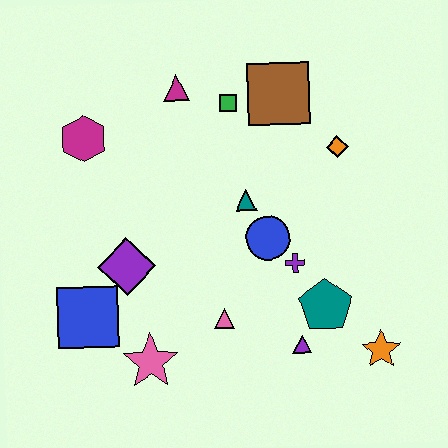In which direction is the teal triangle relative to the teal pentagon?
The teal triangle is above the teal pentagon.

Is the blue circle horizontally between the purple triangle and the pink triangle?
Yes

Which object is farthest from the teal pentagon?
The magenta hexagon is farthest from the teal pentagon.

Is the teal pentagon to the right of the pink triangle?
Yes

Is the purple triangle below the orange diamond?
Yes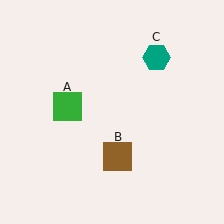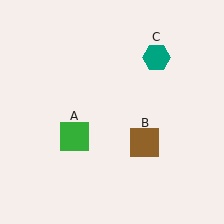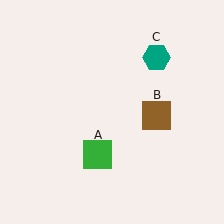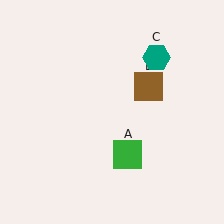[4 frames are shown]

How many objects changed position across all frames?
2 objects changed position: green square (object A), brown square (object B).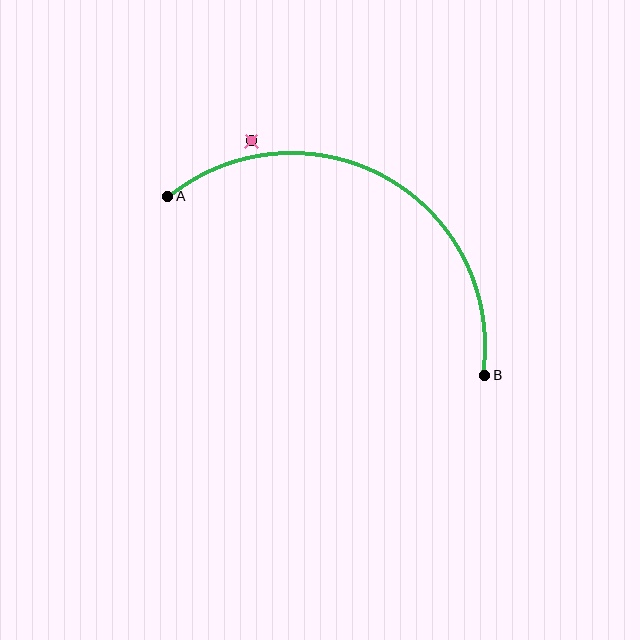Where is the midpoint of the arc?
The arc midpoint is the point on the curve farthest from the straight line joining A and B. It sits above that line.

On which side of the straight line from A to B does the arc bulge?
The arc bulges above the straight line connecting A and B.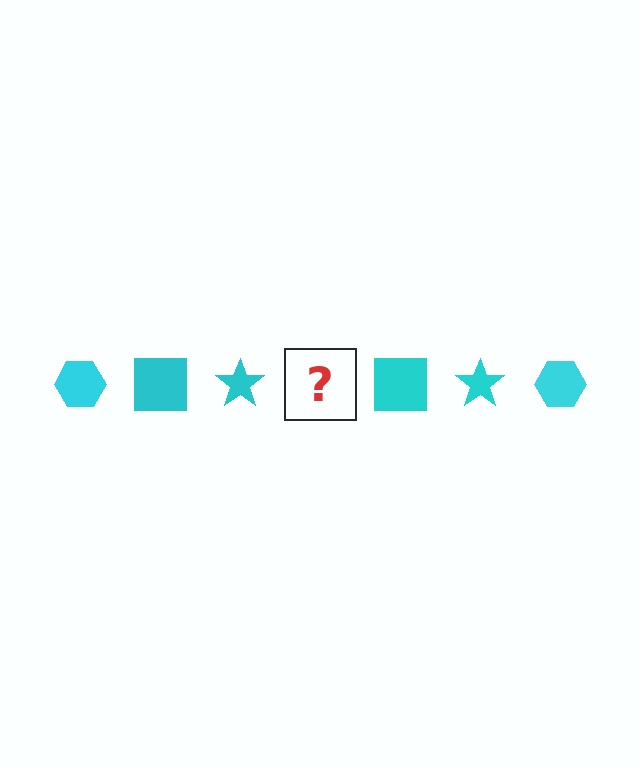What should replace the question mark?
The question mark should be replaced with a cyan hexagon.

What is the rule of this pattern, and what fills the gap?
The rule is that the pattern cycles through hexagon, square, star shapes in cyan. The gap should be filled with a cyan hexagon.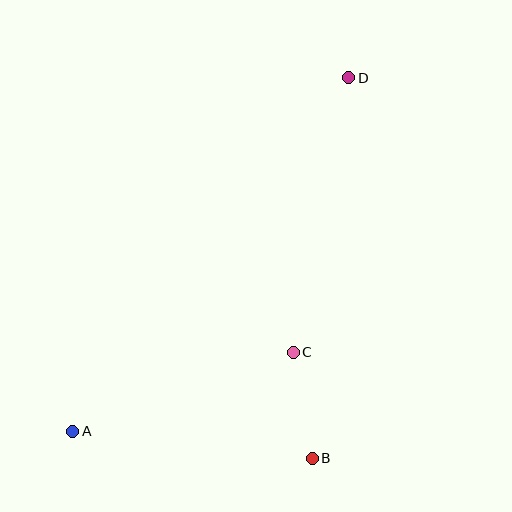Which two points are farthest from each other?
Points A and D are farthest from each other.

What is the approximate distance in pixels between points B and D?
The distance between B and D is approximately 382 pixels.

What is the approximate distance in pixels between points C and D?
The distance between C and D is approximately 280 pixels.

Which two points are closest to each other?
Points B and C are closest to each other.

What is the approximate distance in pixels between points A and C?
The distance between A and C is approximately 234 pixels.